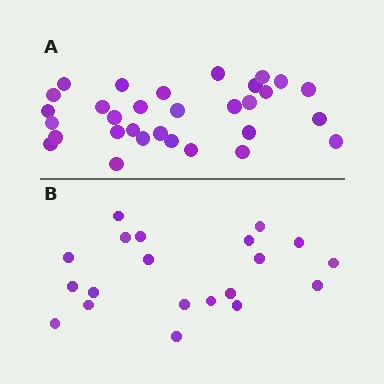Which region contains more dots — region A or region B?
Region A (the top region) has more dots.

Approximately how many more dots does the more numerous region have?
Region A has roughly 12 or so more dots than region B.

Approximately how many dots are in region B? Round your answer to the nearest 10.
About 20 dots.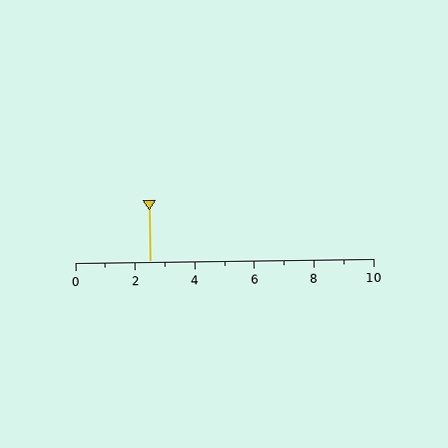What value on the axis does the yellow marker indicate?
The marker indicates approximately 2.5.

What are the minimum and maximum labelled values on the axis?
The axis runs from 0 to 10.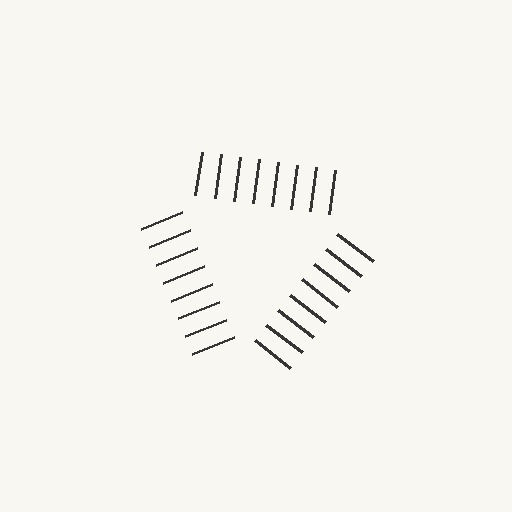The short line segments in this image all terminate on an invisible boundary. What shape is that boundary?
An illusory triangle — the line segments terminate on its edges but no continuous stroke is drawn.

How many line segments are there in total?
24 — 8 along each of the 3 edges.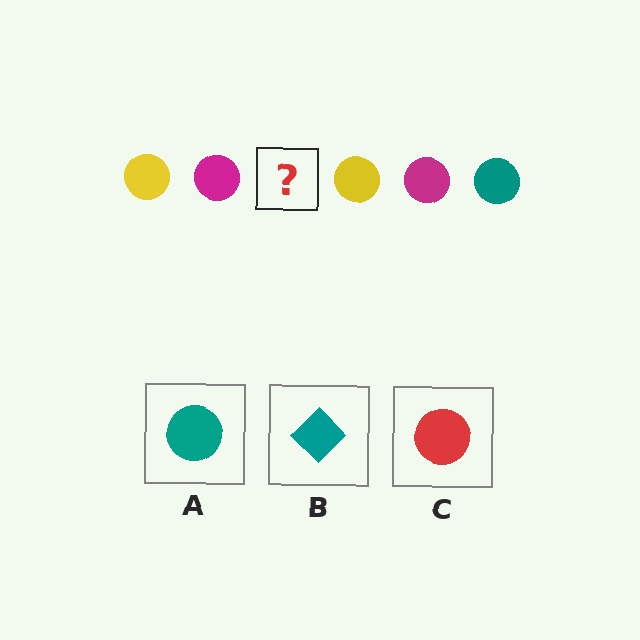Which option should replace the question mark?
Option A.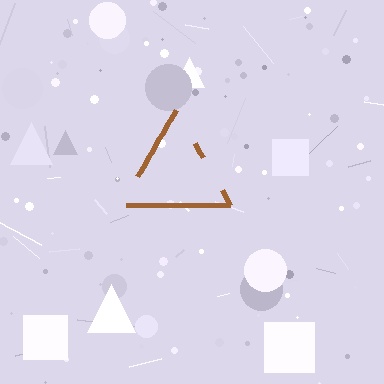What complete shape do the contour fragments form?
The contour fragments form a triangle.